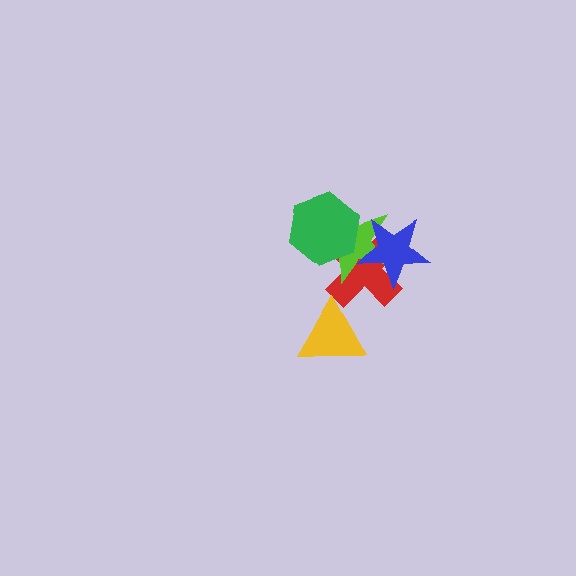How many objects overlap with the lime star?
3 objects overlap with the lime star.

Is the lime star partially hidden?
Yes, it is partially covered by another shape.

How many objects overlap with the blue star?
2 objects overlap with the blue star.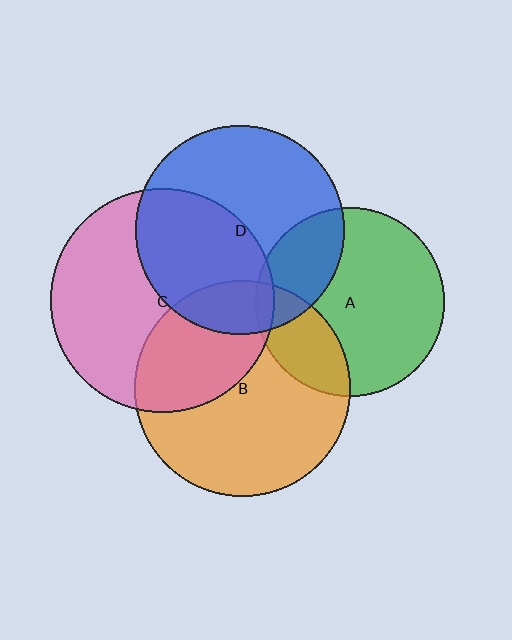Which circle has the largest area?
Circle C (pink).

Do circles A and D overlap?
Yes.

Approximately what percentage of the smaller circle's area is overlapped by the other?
Approximately 25%.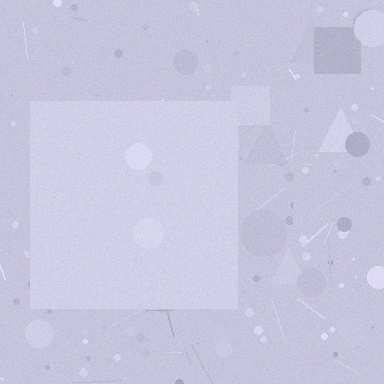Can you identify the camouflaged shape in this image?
The camouflaged shape is a square.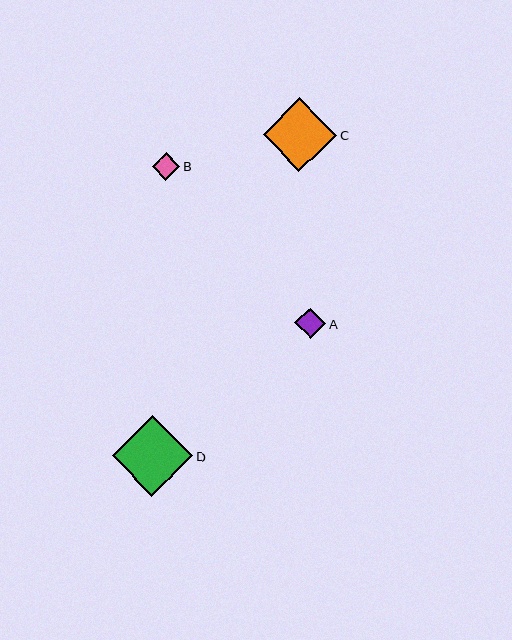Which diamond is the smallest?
Diamond B is the smallest with a size of approximately 28 pixels.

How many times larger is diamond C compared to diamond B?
Diamond C is approximately 2.6 times the size of diamond B.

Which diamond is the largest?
Diamond D is the largest with a size of approximately 81 pixels.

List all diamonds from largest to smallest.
From largest to smallest: D, C, A, B.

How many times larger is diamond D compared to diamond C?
Diamond D is approximately 1.1 times the size of diamond C.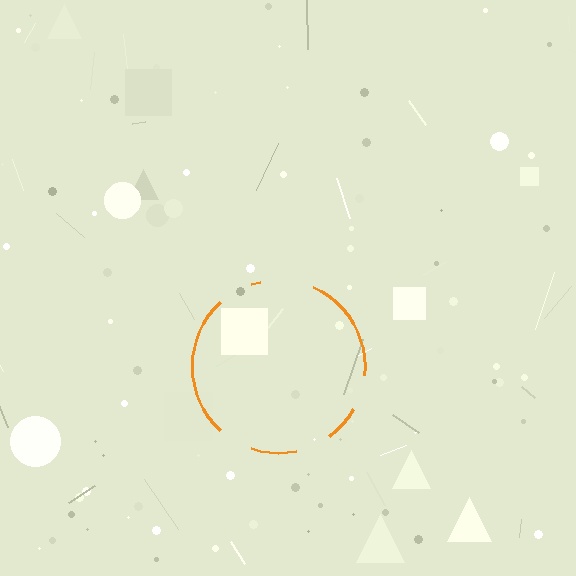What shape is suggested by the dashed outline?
The dashed outline suggests a circle.